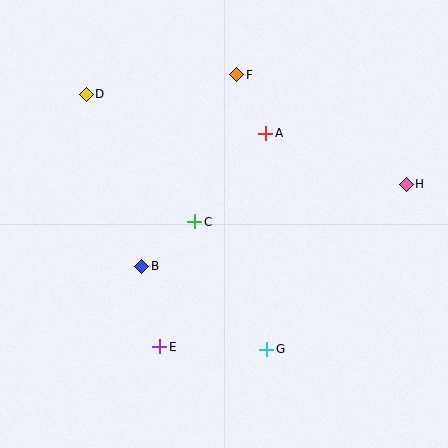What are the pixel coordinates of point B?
Point B is at (142, 266).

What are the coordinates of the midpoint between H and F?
The midpoint between H and F is at (321, 129).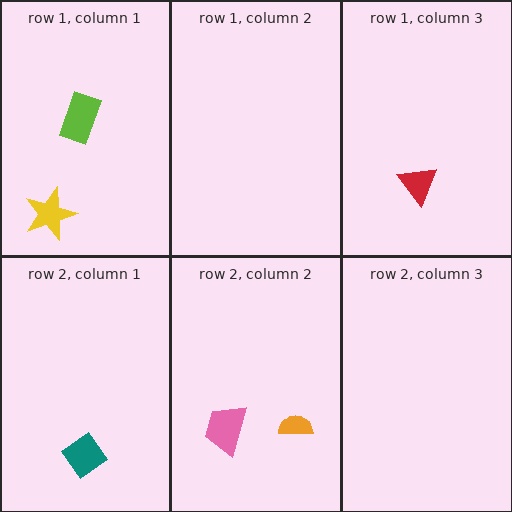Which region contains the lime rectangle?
The row 1, column 1 region.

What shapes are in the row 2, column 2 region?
The orange semicircle, the pink trapezoid.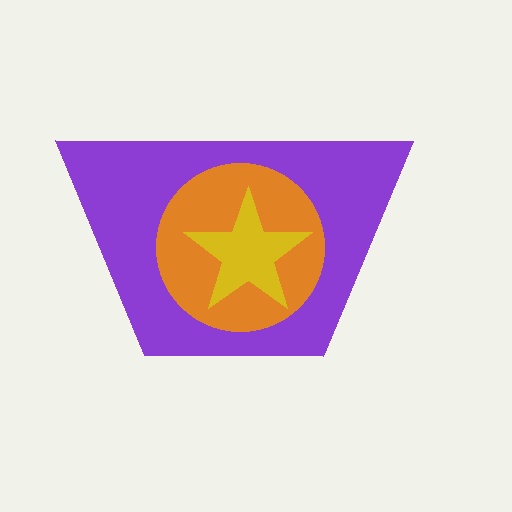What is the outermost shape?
The purple trapezoid.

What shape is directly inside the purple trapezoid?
The orange circle.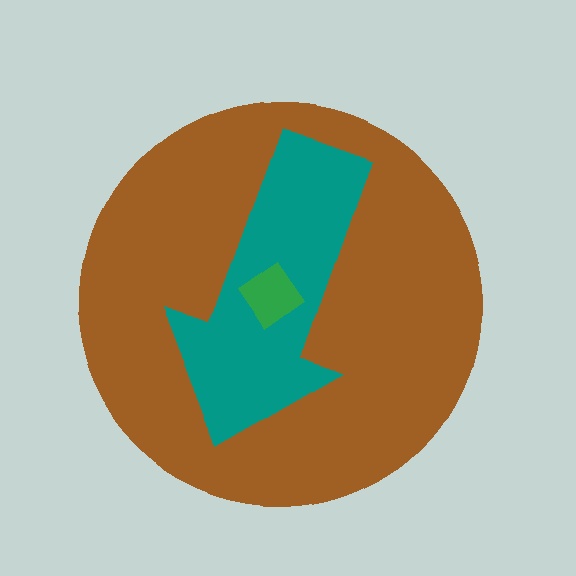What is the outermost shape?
The brown circle.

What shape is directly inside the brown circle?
The teal arrow.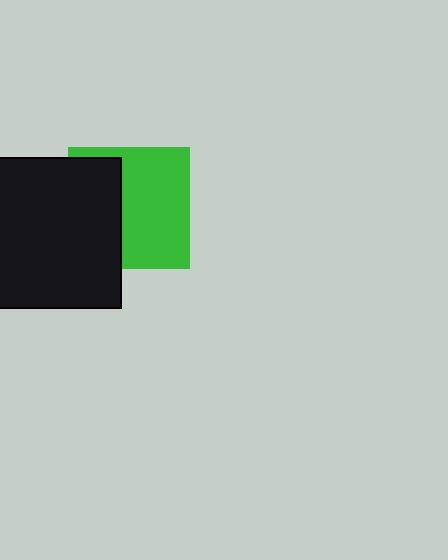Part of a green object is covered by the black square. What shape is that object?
It is a square.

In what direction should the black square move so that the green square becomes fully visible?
The black square should move left. That is the shortest direction to clear the overlap and leave the green square fully visible.